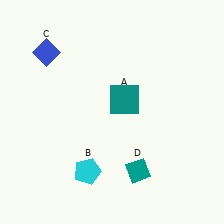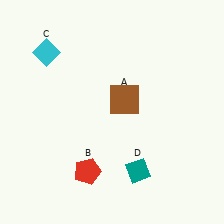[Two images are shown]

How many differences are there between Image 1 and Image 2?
There are 3 differences between the two images.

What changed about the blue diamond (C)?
In Image 1, C is blue. In Image 2, it changed to cyan.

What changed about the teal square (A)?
In Image 1, A is teal. In Image 2, it changed to brown.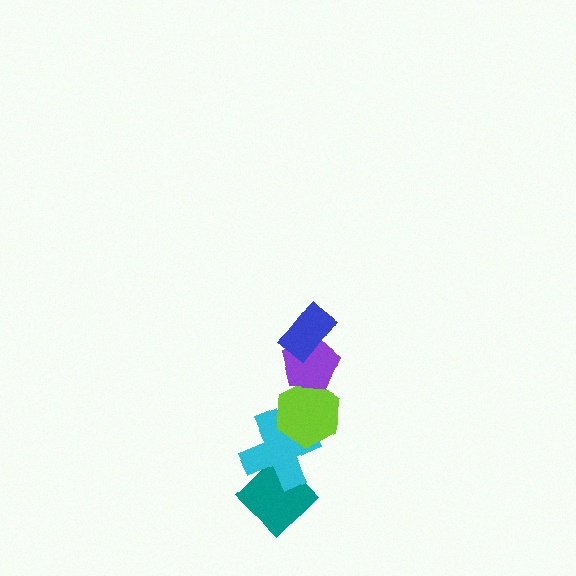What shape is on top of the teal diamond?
The cyan cross is on top of the teal diamond.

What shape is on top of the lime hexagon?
The purple pentagon is on top of the lime hexagon.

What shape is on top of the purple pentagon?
The blue rectangle is on top of the purple pentagon.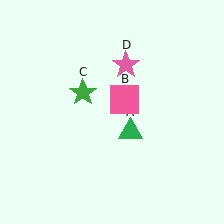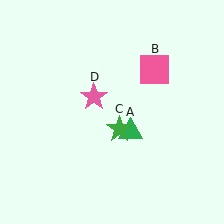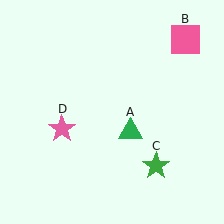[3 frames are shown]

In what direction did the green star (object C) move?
The green star (object C) moved down and to the right.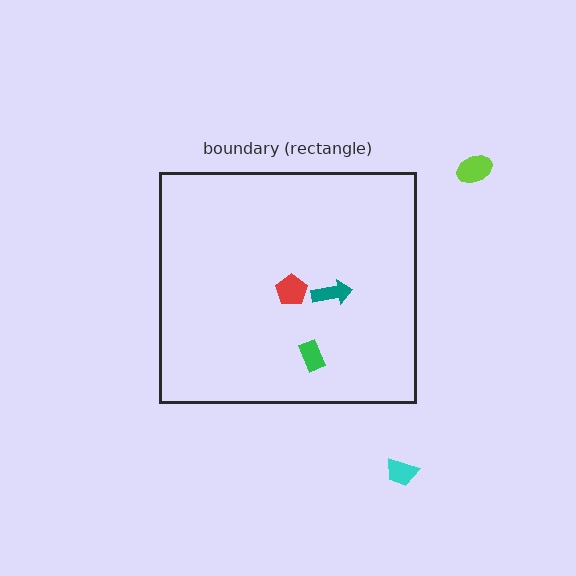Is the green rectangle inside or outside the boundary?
Inside.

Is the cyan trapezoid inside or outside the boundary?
Outside.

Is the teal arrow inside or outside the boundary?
Inside.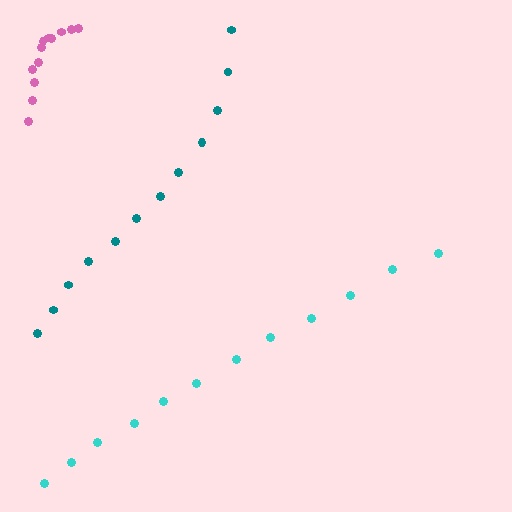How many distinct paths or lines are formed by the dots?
There are 3 distinct paths.